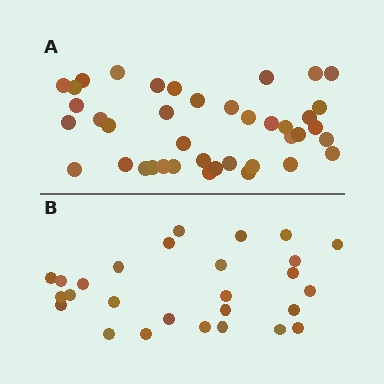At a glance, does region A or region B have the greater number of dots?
Region A (the top region) has more dots.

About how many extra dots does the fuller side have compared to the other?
Region A has approximately 15 more dots than region B.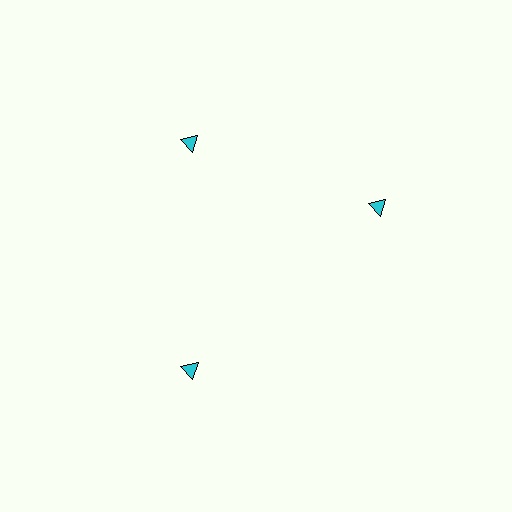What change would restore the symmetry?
The symmetry would be restored by rotating it back into even spacing with its neighbors so that all 3 triangles sit at equal angles and equal distance from the center.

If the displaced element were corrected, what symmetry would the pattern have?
It would have 3-fold rotational symmetry — the pattern would map onto itself every 120 degrees.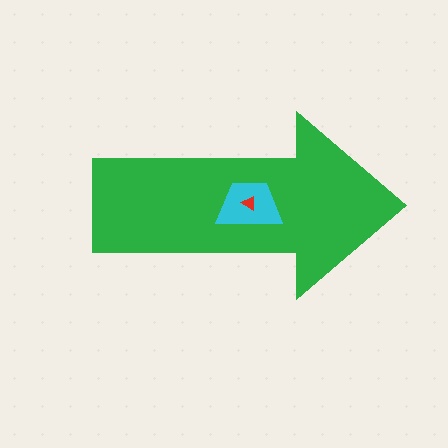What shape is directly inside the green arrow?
The cyan trapezoid.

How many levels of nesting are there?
3.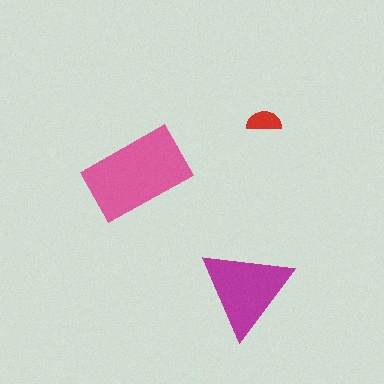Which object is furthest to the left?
The pink rectangle is leftmost.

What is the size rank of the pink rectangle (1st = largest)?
1st.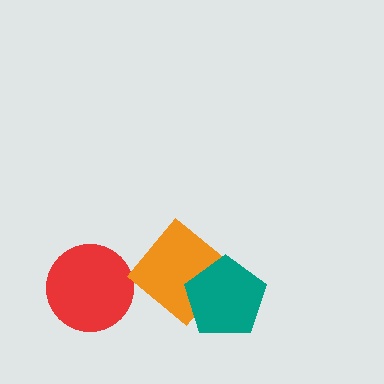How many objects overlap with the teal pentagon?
1 object overlaps with the teal pentagon.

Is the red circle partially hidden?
No, no other shape covers it.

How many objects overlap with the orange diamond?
1 object overlaps with the orange diamond.